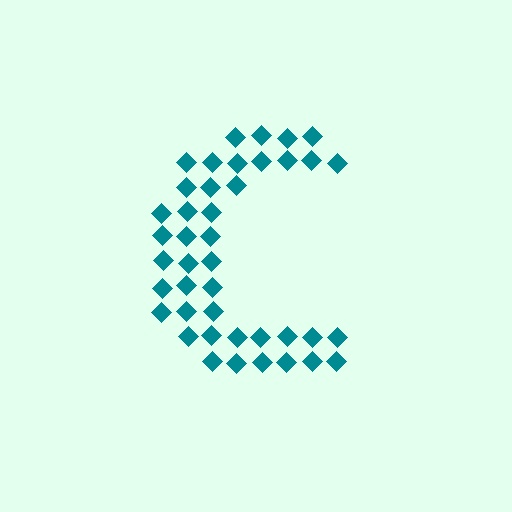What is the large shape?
The large shape is the letter C.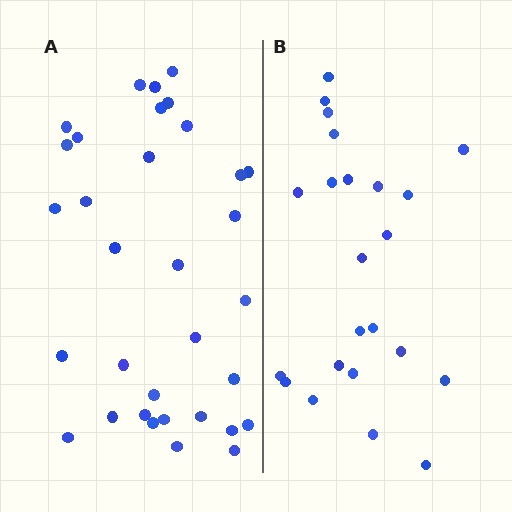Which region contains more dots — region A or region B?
Region A (the left region) has more dots.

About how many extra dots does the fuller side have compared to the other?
Region A has roughly 10 or so more dots than region B.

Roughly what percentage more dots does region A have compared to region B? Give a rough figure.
About 45% more.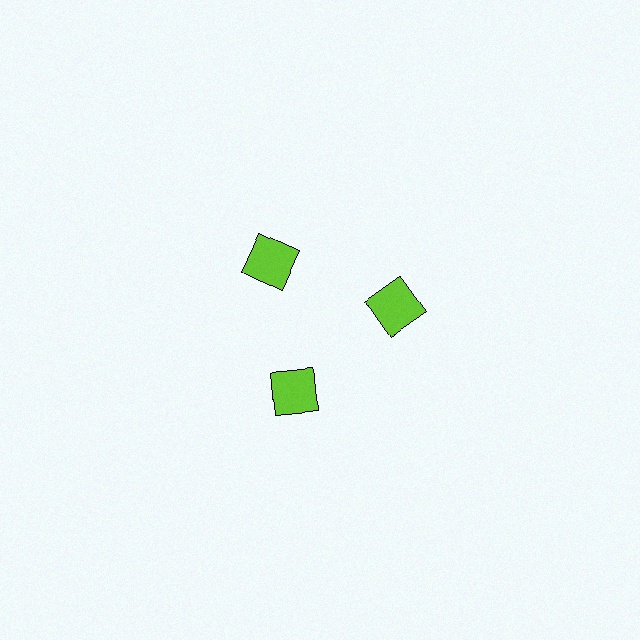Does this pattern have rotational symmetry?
Yes, this pattern has 3-fold rotational symmetry. It looks the same after rotating 120 degrees around the center.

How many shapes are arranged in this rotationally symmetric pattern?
There are 3 shapes, arranged in 3 groups of 1.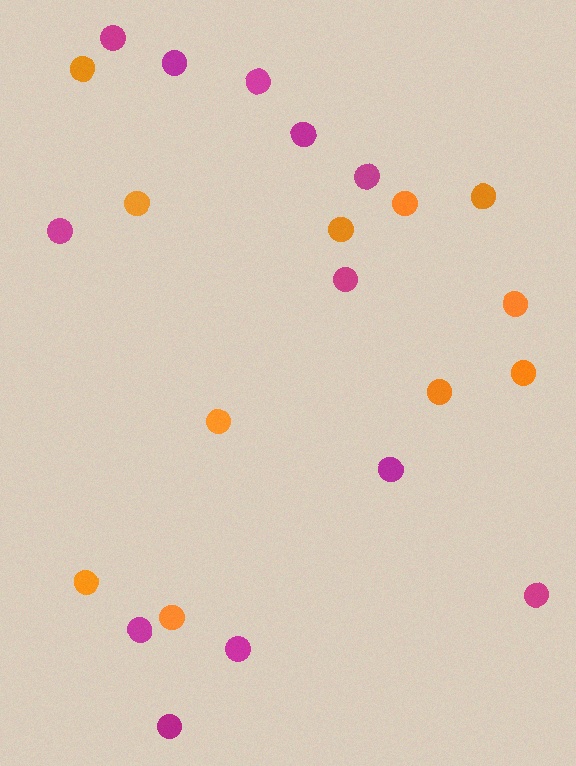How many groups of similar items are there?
There are 2 groups: one group of magenta circles (12) and one group of orange circles (11).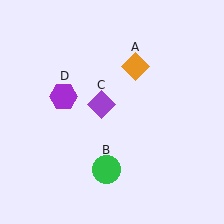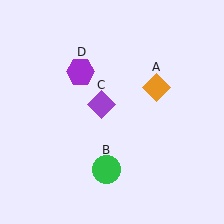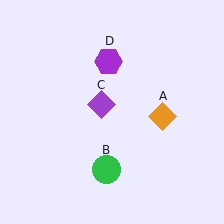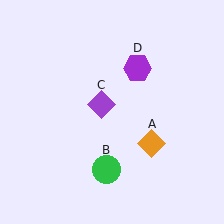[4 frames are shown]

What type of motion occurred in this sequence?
The orange diamond (object A), purple hexagon (object D) rotated clockwise around the center of the scene.